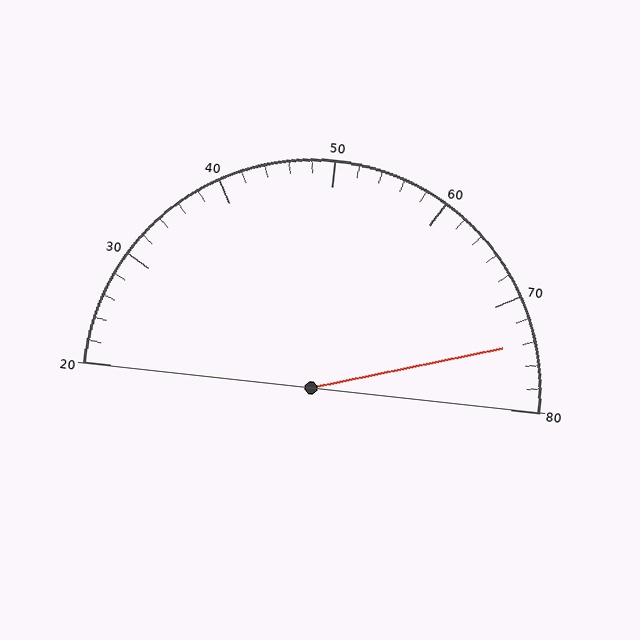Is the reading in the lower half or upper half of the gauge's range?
The reading is in the upper half of the range (20 to 80).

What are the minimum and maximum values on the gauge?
The gauge ranges from 20 to 80.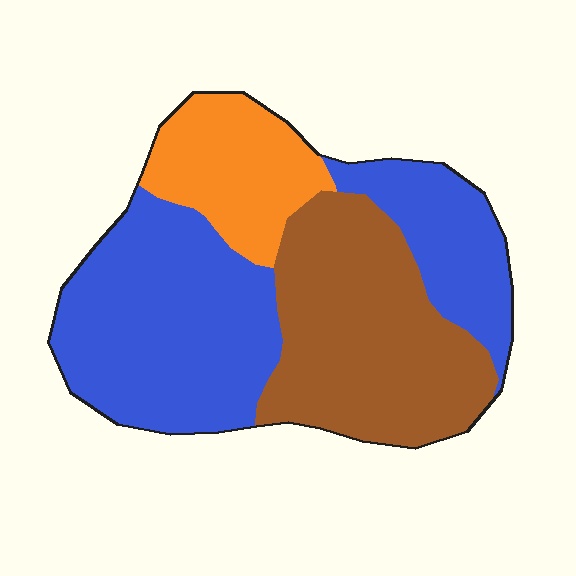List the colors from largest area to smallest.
From largest to smallest: blue, brown, orange.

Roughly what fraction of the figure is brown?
Brown takes up about one third (1/3) of the figure.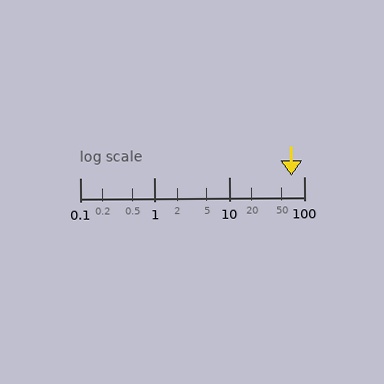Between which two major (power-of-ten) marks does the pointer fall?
The pointer is between 10 and 100.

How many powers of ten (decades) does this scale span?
The scale spans 3 decades, from 0.1 to 100.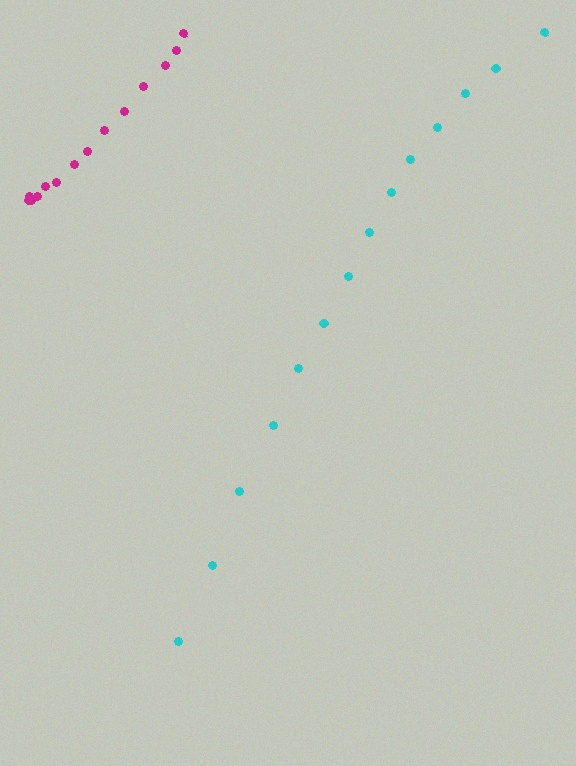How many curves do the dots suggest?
There are 2 distinct paths.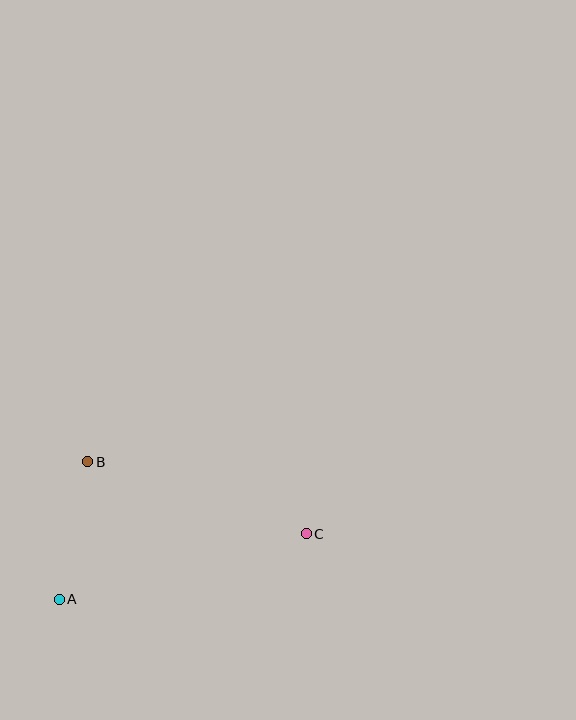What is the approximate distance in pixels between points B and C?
The distance between B and C is approximately 230 pixels.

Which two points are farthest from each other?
Points A and C are farthest from each other.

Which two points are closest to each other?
Points A and B are closest to each other.